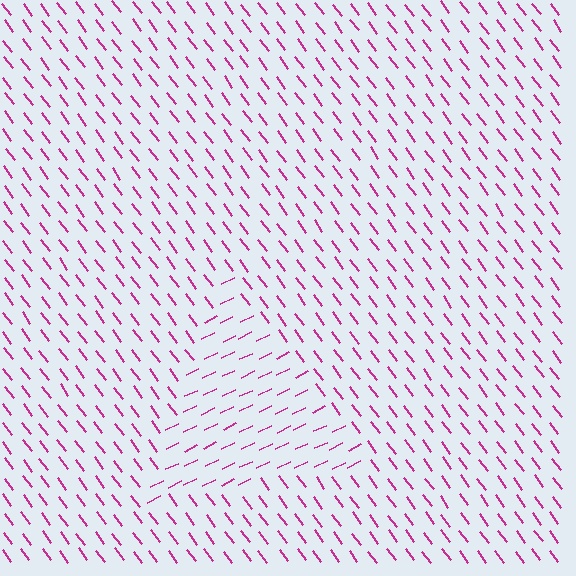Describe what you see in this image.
The image is filled with small magenta line segments. A triangle region in the image has lines oriented differently from the surrounding lines, creating a visible texture boundary.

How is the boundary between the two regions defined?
The boundary is defined purely by a change in line orientation (approximately 79 degrees difference). All lines are the same color and thickness.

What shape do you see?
I see a triangle.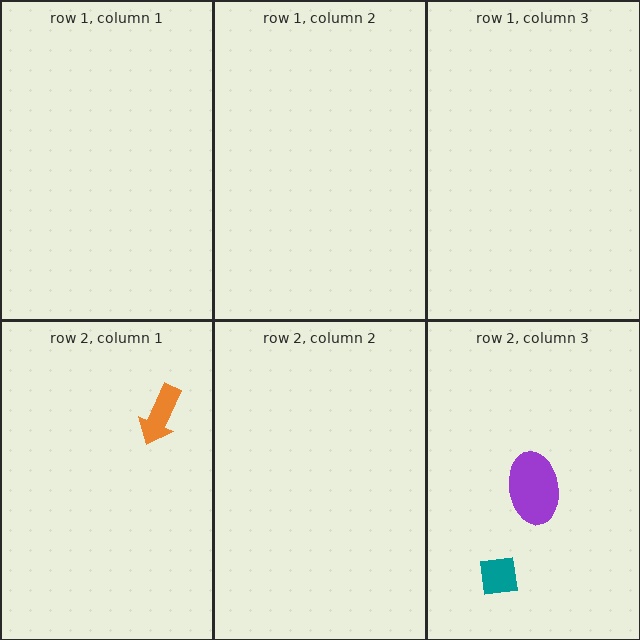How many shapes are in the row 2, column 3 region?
2.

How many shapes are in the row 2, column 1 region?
1.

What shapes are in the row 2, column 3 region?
The purple ellipse, the teal square.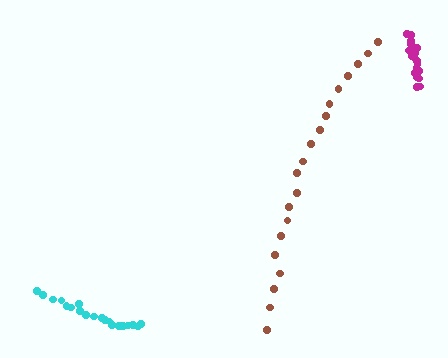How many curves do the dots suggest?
There are 3 distinct paths.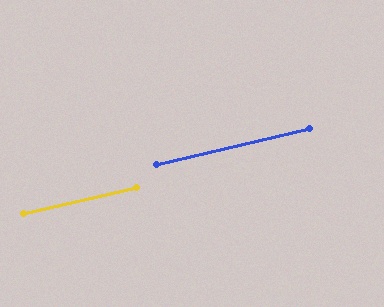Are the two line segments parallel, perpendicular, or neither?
Parallel — their directions differ by only 0.0°.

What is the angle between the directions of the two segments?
Approximately 0 degrees.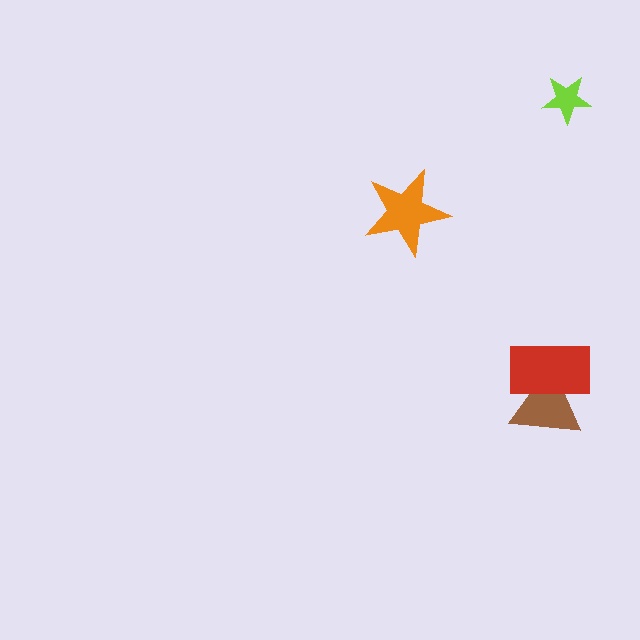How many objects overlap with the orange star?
0 objects overlap with the orange star.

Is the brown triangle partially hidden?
Yes, it is partially covered by another shape.